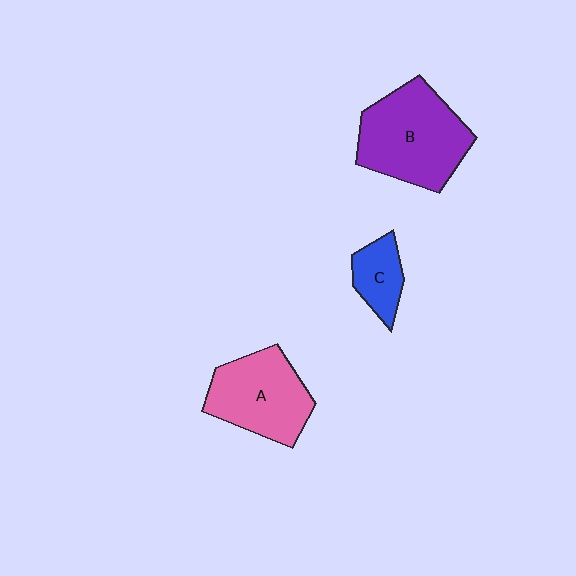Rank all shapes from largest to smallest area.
From largest to smallest: B (purple), A (pink), C (blue).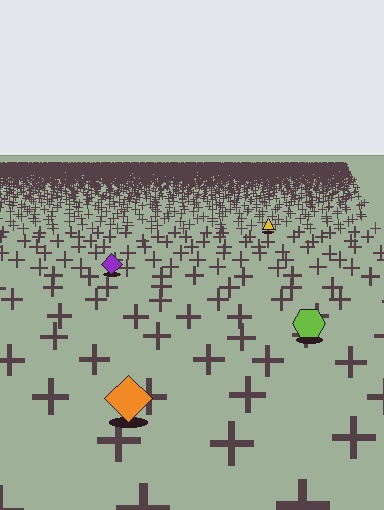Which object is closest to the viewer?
The orange diamond is closest. The texture marks near it are larger and more spread out.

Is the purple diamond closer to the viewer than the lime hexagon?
No. The lime hexagon is closer — you can tell from the texture gradient: the ground texture is coarser near it.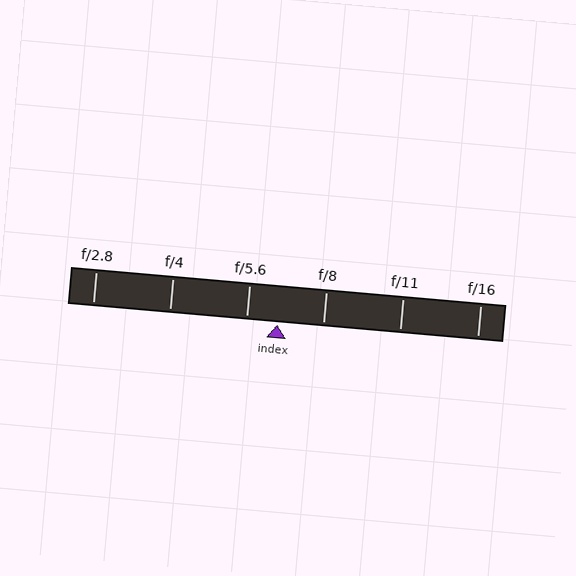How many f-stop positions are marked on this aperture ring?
There are 6 f-stop positions marked.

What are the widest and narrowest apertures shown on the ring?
The widest aperture shown is f/2.8 and the narrowest is f/16.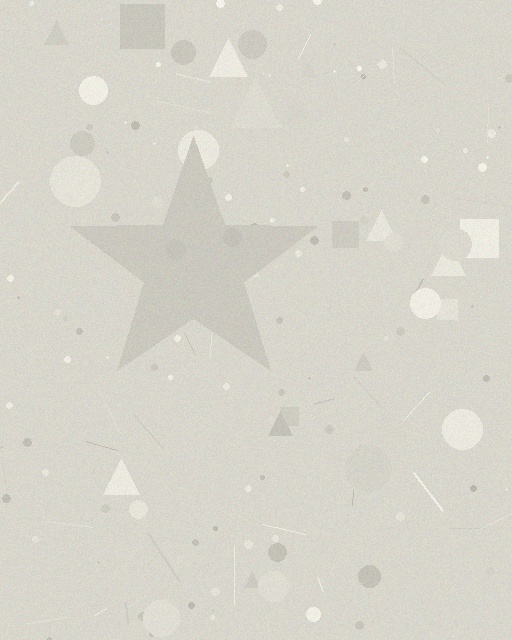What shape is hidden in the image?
A star is hidden in the image.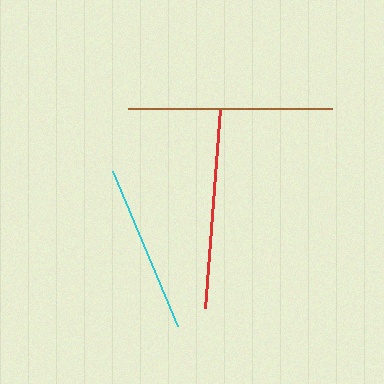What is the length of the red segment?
The red segment is approximately 199 pixels long.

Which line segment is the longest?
The brown line is the longest at approximately 204 pixels.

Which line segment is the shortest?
The cyan line is the shortest at approximately 168 pixels.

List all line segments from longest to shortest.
From longest to shortest: brown, red, cyan.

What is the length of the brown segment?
The brown segment is approximately 204 pixels long.